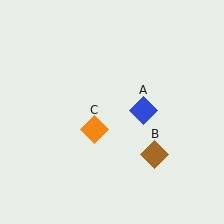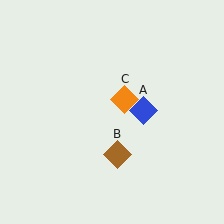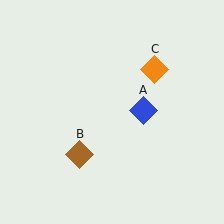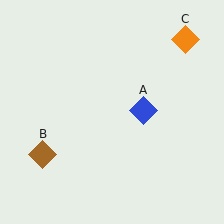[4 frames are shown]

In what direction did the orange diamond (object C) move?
The orange diamond (object C) moved up and to the right.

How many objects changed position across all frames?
2 objects changed position: brown diamond (object B), orange diamond (object C).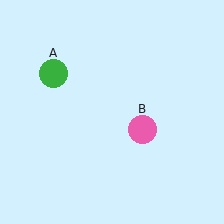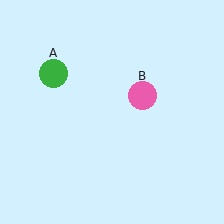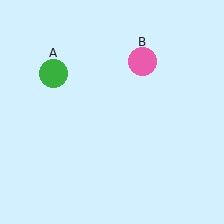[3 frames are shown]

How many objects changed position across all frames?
1 object changed position: pink circle (object B).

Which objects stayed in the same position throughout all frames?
Green circle (object A) remained stationary.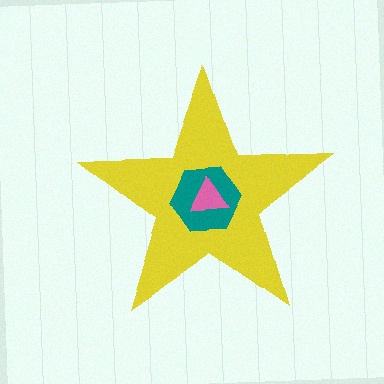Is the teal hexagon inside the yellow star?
Yes.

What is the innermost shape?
The pink triangle.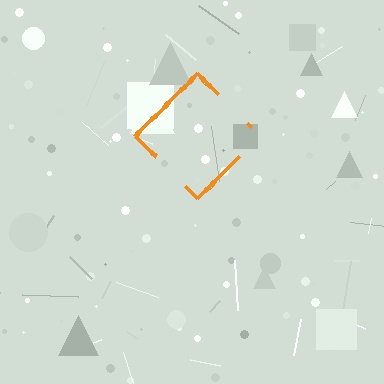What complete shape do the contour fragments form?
The contour fragments form a diamond.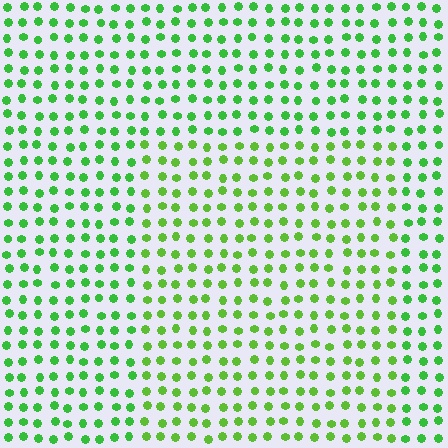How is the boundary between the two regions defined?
The boundary is defined purely by a slight shift in hue (about 20 degrees). Spacing, size, and orientation are identical on both sides.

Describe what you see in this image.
The image is filled with small green elements in a uniform arrangement. A rectangle-shaped region is visible where the elements are tinted to a slightly different hue, forming a subtle color boundary.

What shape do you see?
I see a rectangle.